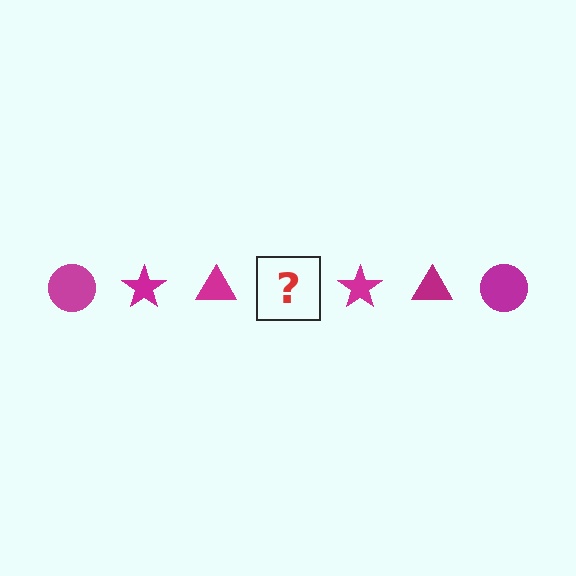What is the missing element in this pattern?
The missing element is a magenta circle.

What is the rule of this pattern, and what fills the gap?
The rule is that the pattern cycles through circle, star, triangle shapes in magenta. The gap should be filled with a magenta circle.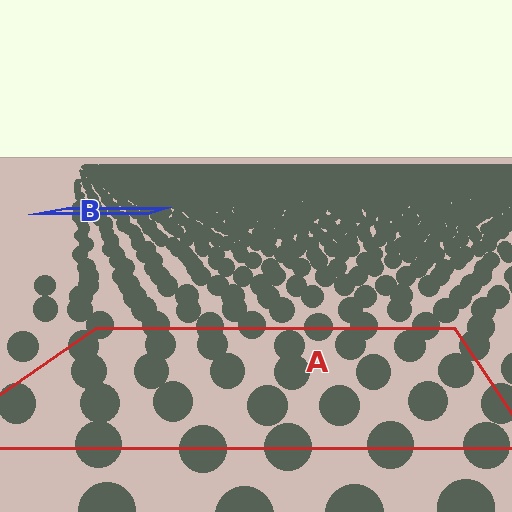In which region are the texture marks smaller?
The texture marks are smaller in region B, because it is farther away.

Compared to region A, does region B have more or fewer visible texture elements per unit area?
Region B has more texture elements per unit area — they are packed more densely because it is farther away.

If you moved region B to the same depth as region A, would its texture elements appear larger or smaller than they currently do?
They would appear larger. At a closer depth, the same texture elements are projected at a bigger on-screen size.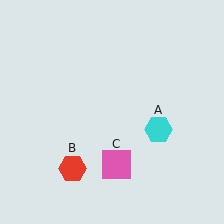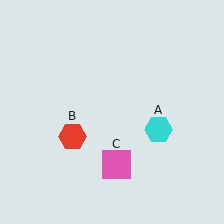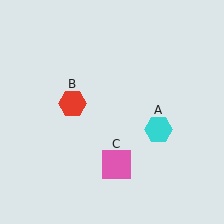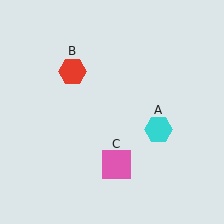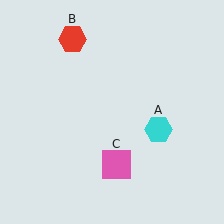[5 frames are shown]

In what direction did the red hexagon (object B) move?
The red hexagon (object B) moved up.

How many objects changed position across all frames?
1 object changed position: red hexagon (object B).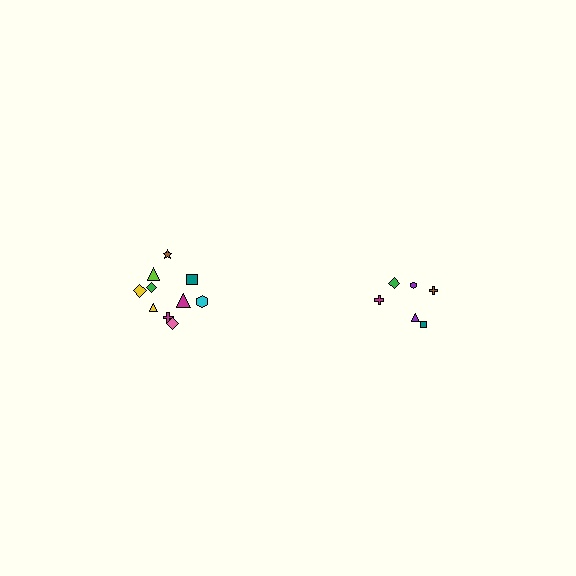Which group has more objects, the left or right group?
The left group.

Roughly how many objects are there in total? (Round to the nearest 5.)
Roughly 15 objects in total.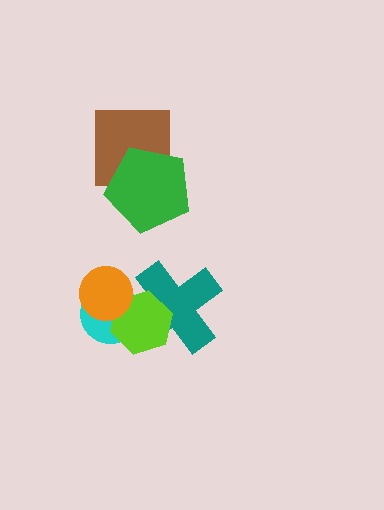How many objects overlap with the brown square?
1 object overlaps with the brown square.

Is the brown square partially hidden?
Yes, it is partially covered by another shape.